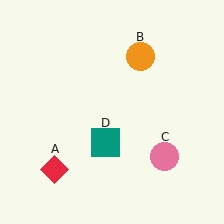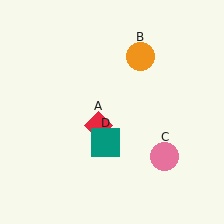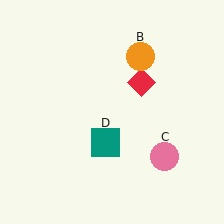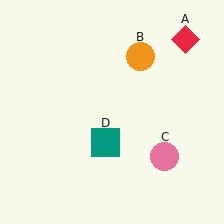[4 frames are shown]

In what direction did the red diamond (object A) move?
The red diamond (object A) moved up and to the right.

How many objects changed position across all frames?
1 object changed position: red diamond (object A).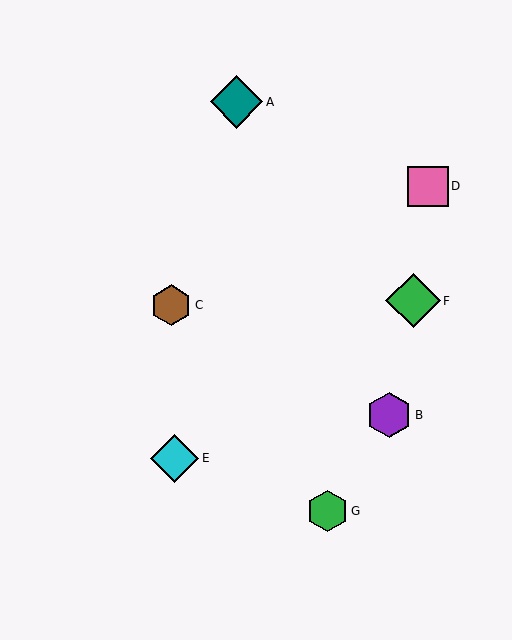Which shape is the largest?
The green diamond (labeled F) is the largest.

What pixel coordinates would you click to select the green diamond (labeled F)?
Click at (413, 301) to select the green diamond F.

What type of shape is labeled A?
Shape A is a teal diamond.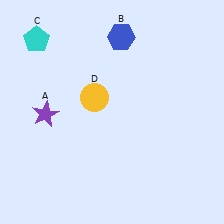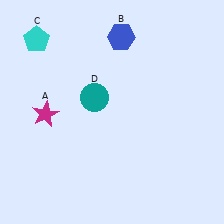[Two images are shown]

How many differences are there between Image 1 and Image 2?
There are 2 differences between the two images.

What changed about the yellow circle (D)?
In Image 1, D is yellow. In Image 2, it changed to teal.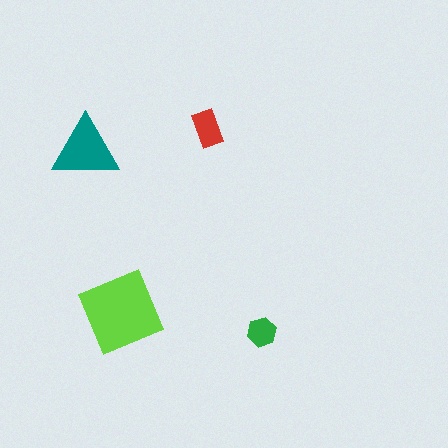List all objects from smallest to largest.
The green hexagon, the red rectangle, the teal triangle, the lime square.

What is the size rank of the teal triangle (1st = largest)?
2nd.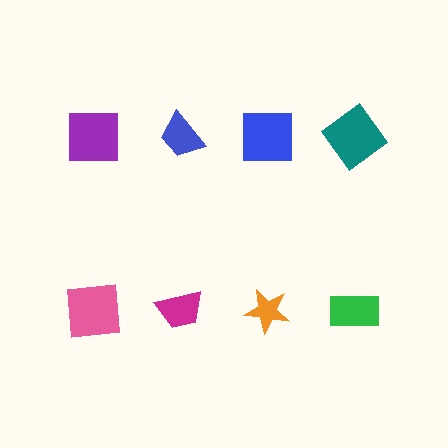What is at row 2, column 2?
A magenta trapezoid.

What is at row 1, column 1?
A purple square.